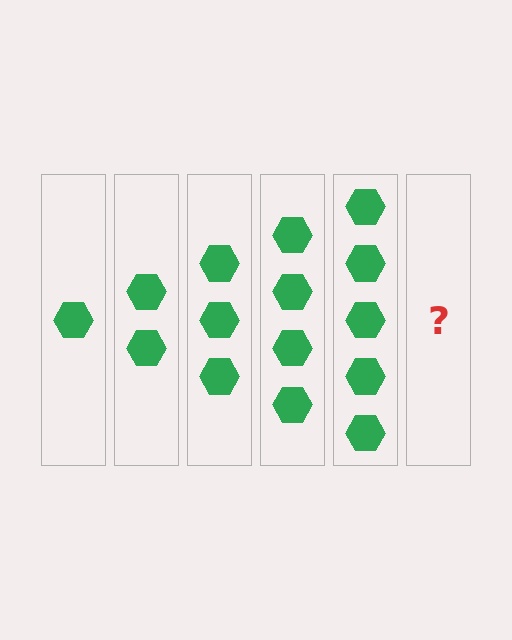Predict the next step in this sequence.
The next step is 6 hexagons.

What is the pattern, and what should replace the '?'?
The pattern is that each step adds one more hexagon. The '?' should be 6 hexagons.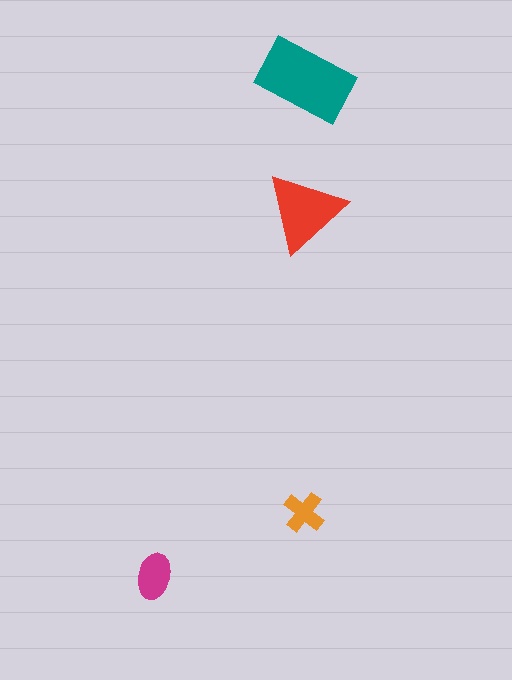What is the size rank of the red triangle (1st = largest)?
2nd.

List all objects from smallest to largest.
The orange cross, the magenta ellipse, the red triangle, the teal rectangle.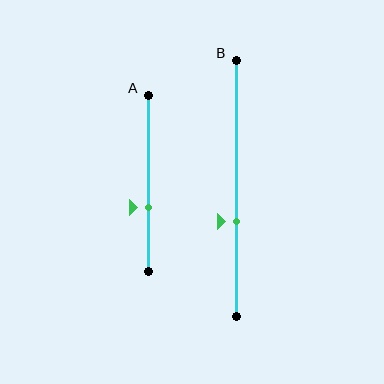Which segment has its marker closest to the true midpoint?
Segment B has its marker closest to the true midpoint.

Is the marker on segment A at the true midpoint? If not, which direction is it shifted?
No, the marker on segment A is shifted downward by about 13% of the segment length.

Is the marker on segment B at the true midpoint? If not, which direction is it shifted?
No, the marker on segment B is shifted downward by about 13% of the segment length.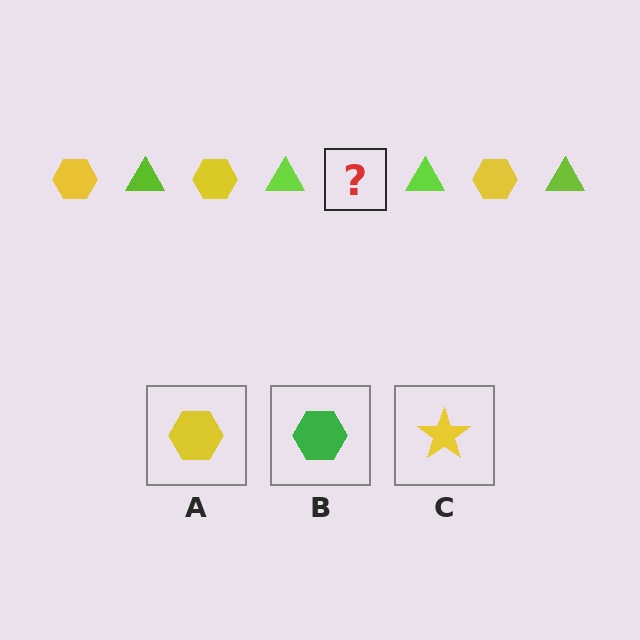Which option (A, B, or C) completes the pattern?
A.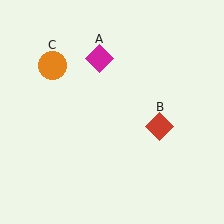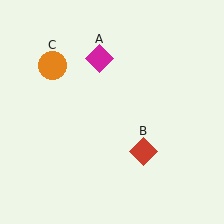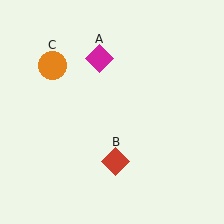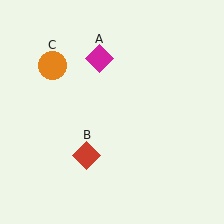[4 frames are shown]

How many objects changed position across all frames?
1 object changed position: red diamond (object B).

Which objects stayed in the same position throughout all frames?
Magenta diamond (object A) and orange circle (object C) remained stationary.